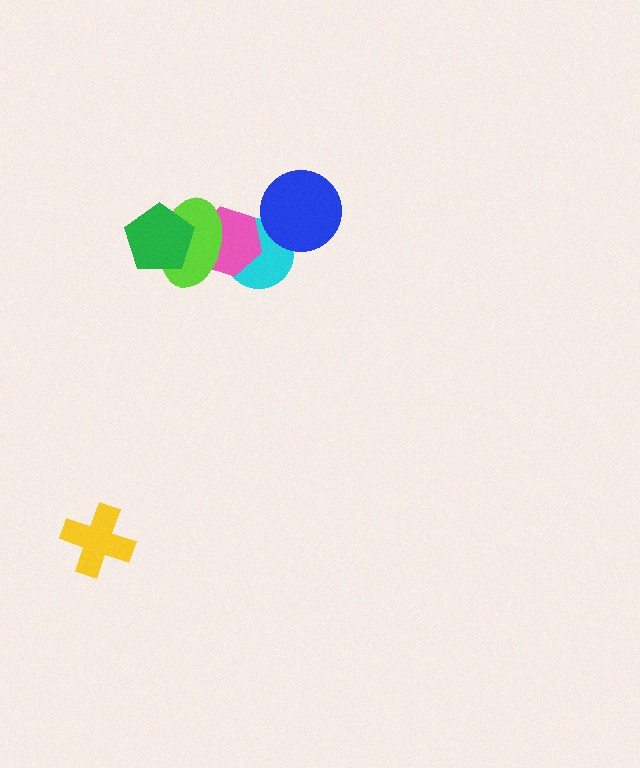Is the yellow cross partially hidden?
No, no other shape covers it.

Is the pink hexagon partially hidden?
Yes, it is partially covered by another shape.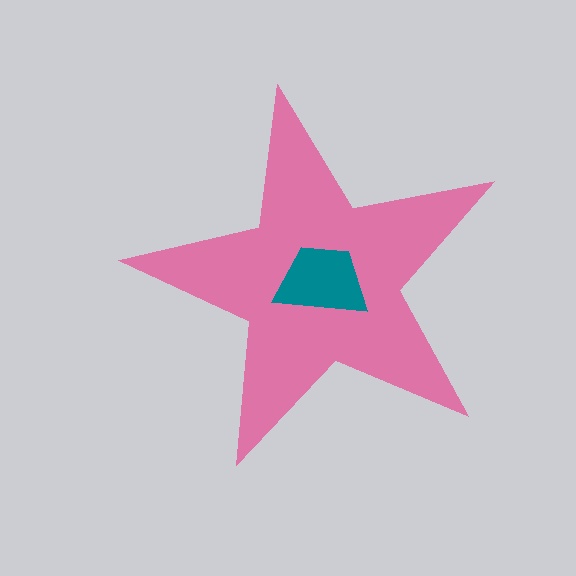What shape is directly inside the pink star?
The teal trapezoid.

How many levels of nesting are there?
2.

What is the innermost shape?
The teal trapezoid.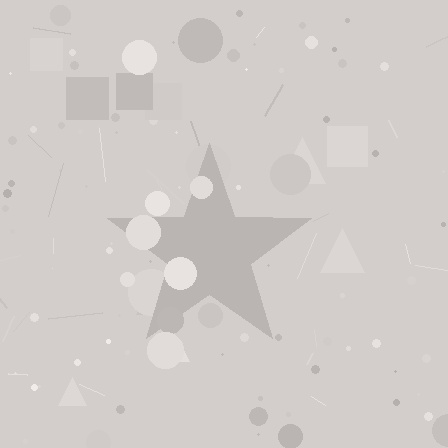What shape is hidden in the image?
A star is hidden in the image.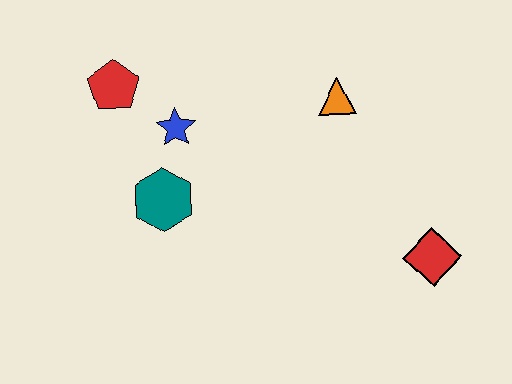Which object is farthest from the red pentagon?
The red diamond is farthest from the red pentagon.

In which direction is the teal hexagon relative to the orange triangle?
The teal hexagon is to the left of the orange triangle.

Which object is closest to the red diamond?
The orange triangle is closest to the red diamond.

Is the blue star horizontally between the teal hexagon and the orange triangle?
Yes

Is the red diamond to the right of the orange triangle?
Yes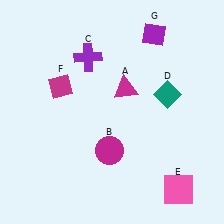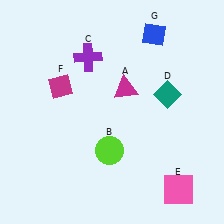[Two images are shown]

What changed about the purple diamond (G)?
In Image 1, G is purple. In Image 2, it changed to blue.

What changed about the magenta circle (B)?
In Image 1, B is magenta. In Image 2, it changed to lime.